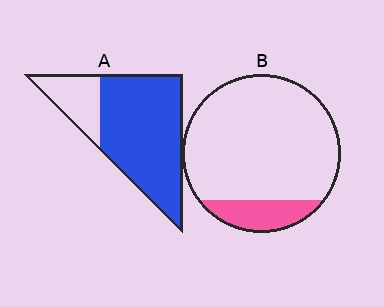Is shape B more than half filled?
No.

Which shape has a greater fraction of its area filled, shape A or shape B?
Shape A.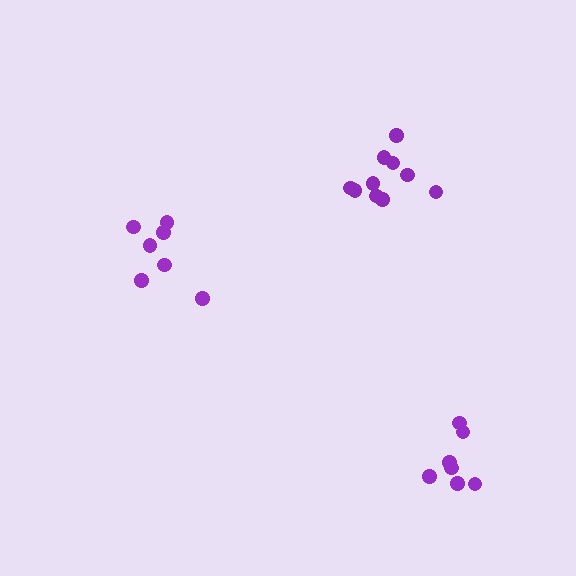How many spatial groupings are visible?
There are 3 spatial groupings.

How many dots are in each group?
Group 1: 7 dots, Group 2: 7 dots, Group 3: 10 dots (24 total).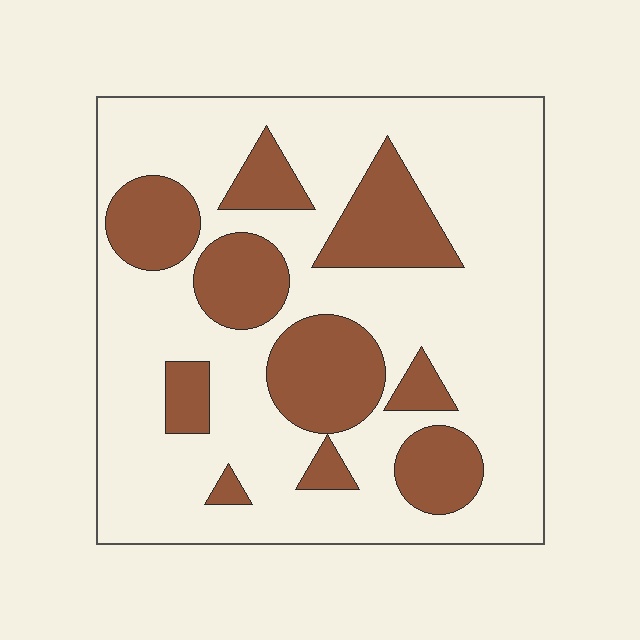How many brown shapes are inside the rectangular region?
10.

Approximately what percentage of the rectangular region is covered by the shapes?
Approximately 30%.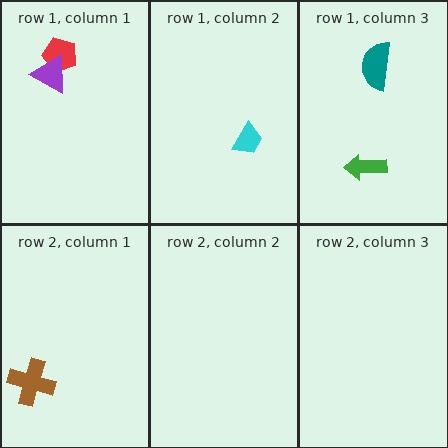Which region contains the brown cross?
The row 2, column 1 region.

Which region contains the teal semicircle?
The row 1, column 3 region.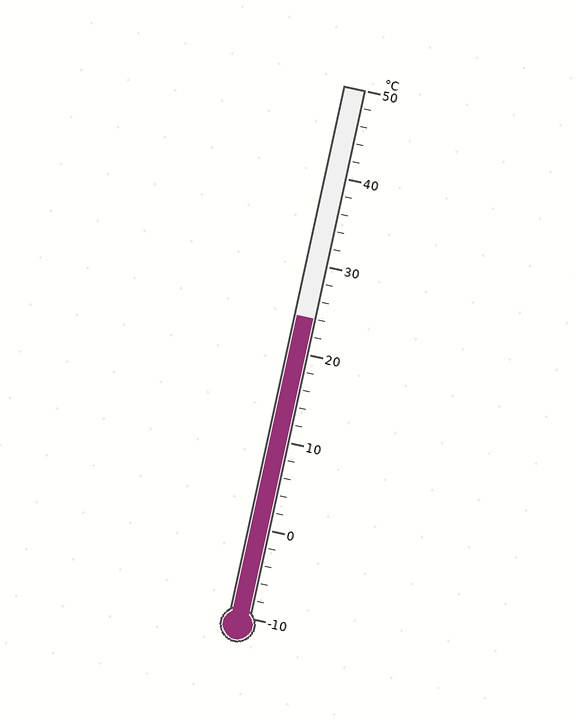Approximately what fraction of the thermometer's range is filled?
The thermometer is filled to approximately 55% of its range.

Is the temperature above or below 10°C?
The temperature is above 10°C.